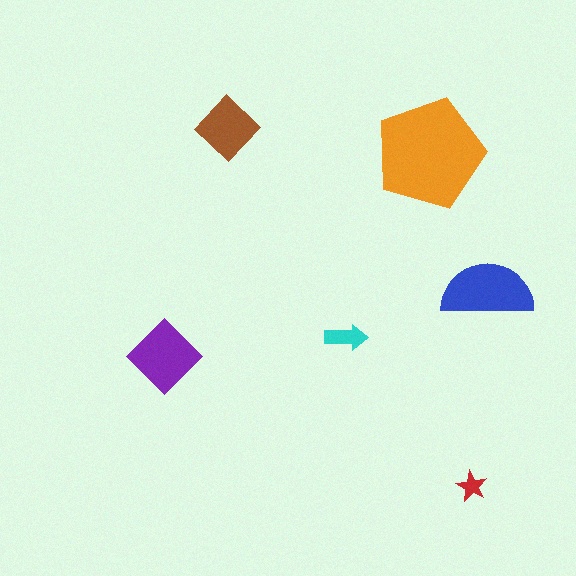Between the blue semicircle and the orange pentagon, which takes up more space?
The orange pentagon.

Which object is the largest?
The orange pentagon.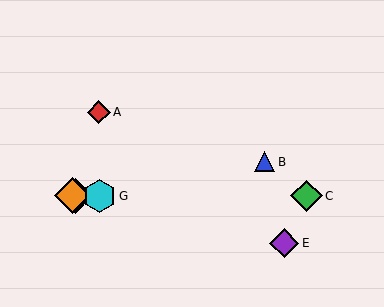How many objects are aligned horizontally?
4 objects (C, D, F, G) are aligned horizontally.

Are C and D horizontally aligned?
Yes, both are at y≈196.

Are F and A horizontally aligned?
No, F is at y≈196 and A is at y≈112.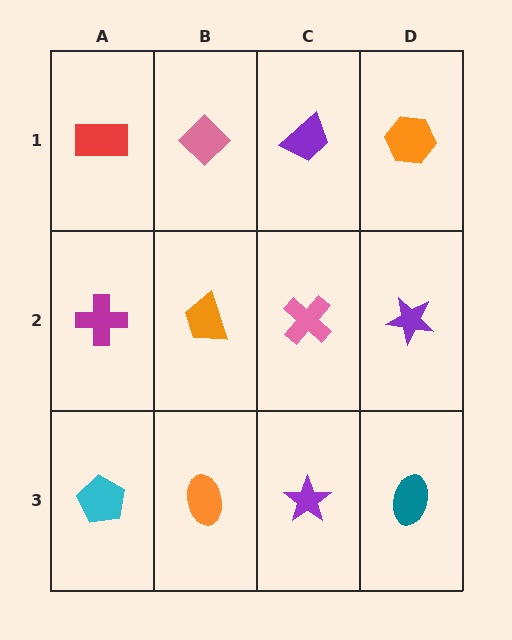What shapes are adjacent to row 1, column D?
A purple star (row 2, column D), a purple trapezoid (row 1, column C).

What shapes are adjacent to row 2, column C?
A purple trapezoid (row 1, column C), a purple star (row 3, column C), an orange trapezoid (row 2, column B), a purple star (row 2, column D).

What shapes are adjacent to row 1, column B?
An orange trapezoid (row 2, column B), a red rectangle (row 1, column A), a purple trapezoid (row 1, column C).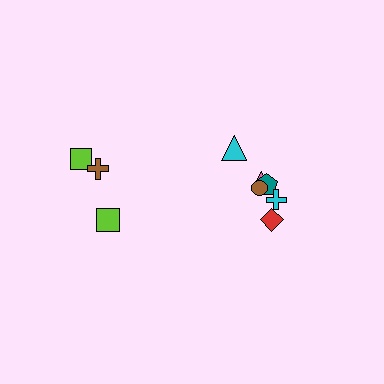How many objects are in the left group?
There are 3 objects.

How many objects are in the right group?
There are 6 objects.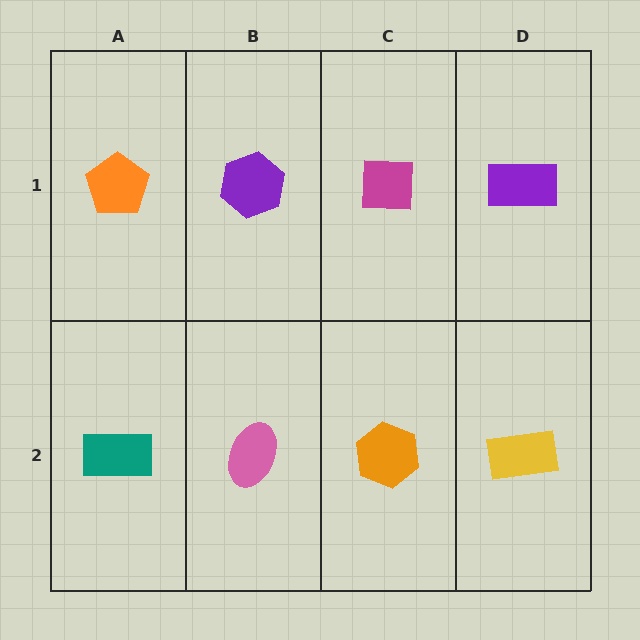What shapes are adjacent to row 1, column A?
A teal rectangle (row 2, column A), a purple hexagon (row 1, column B).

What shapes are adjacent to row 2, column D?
A purple rectangle (row 1, column D), an orange hexagon (row 2, column C).